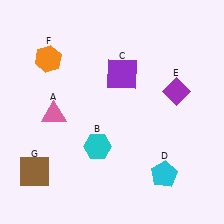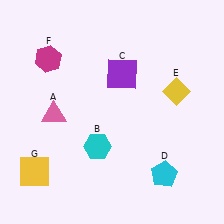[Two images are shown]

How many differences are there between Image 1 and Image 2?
There are 3 differences between the two images.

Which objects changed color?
E changed from purple to yellow. F changed from orange to magenta. G changed from brown to yellow.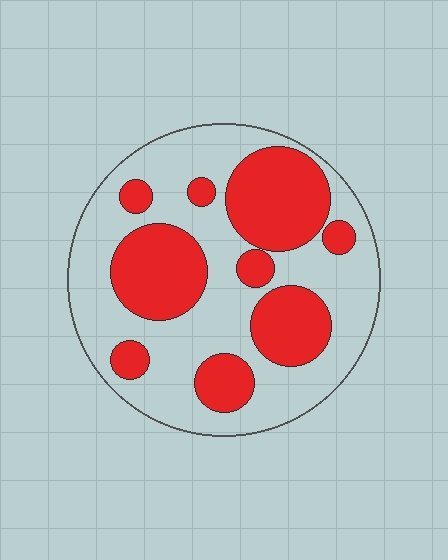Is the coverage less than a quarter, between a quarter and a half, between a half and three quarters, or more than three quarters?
Between a quarter and a half.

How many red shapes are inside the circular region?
9.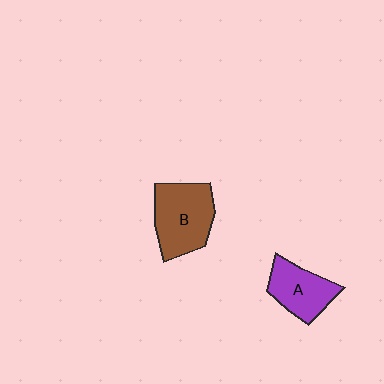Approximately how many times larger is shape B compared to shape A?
Approximately 1.3 times.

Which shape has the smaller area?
Shape A (purple).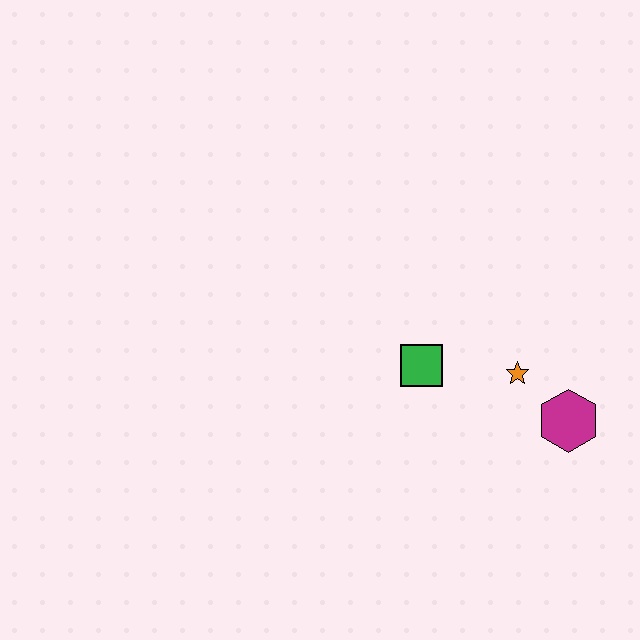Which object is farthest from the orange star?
The green square is farthest from the orange star.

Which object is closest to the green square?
The orange star is closest to the green square.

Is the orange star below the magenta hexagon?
No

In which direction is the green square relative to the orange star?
The green square is to the left of the orange star.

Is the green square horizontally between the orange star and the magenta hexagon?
No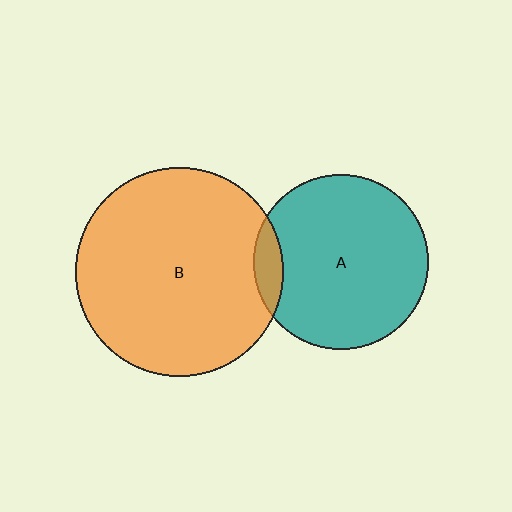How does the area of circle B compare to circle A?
Approximately 1.4 times.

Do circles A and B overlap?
Yes.